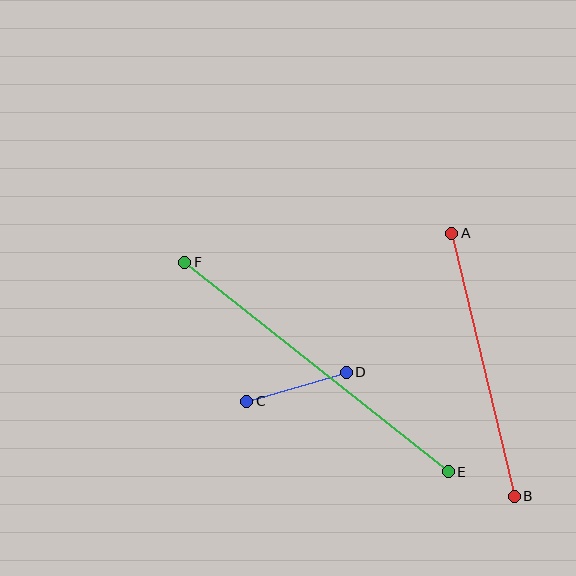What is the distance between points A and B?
The distance is approximately 270 pixels.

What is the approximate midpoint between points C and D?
The midpoint is at approximately (297, 387) pixels.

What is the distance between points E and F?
The distance is approximately 336 pixels.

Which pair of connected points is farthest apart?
Points E and F are farthest apart.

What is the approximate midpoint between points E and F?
The midpoint is at approximately (317, 367) pixels.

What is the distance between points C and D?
The distance is approximately 104 pixels.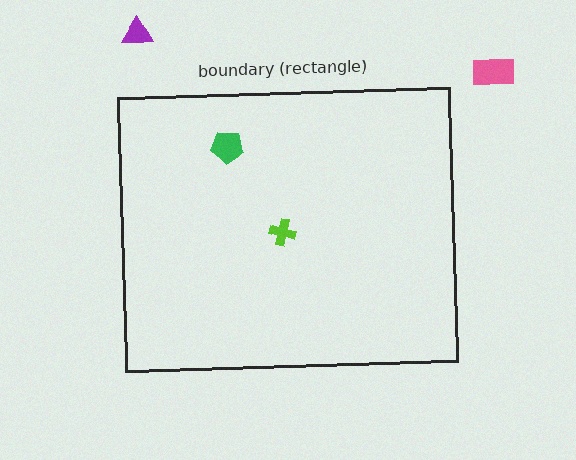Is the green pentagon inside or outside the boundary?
Inside.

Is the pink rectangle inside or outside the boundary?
Outside.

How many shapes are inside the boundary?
2 inside, 2 outside.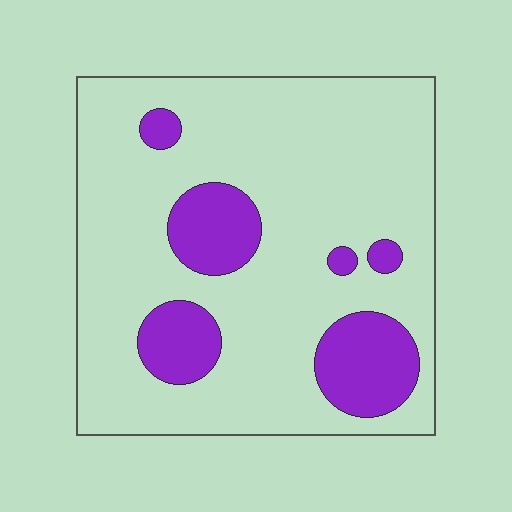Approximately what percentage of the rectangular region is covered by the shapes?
Approximately 20%.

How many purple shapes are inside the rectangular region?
6.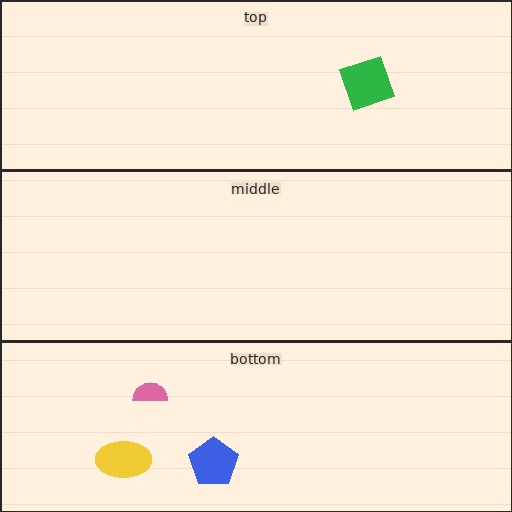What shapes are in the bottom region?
The pink semicircle, the blue pentagon, the yellow ellipse.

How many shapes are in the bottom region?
3.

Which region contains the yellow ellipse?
The bottom region.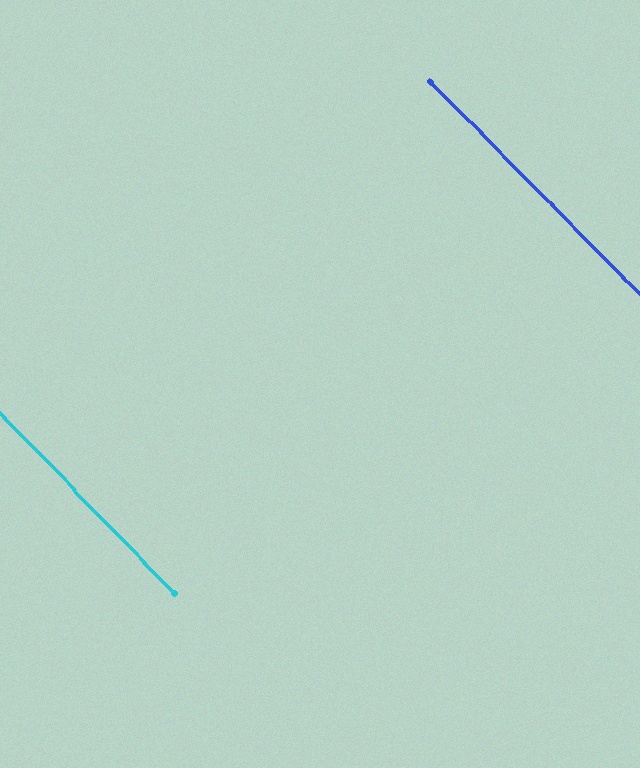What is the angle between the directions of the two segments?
Approximately 0 degrees.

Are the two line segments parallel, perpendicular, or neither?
Parallel — their directions differ by only 0.5°.